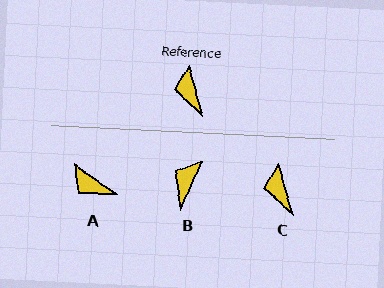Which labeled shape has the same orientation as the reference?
C.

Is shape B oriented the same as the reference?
No, it is off by about 40 degrees.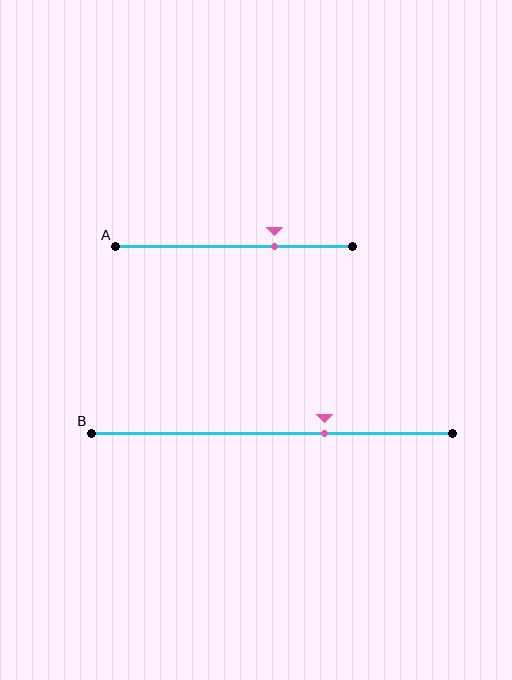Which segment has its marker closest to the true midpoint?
Segment B has its marker closest to the true midpoint.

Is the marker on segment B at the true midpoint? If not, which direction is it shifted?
No, the marker on segment B is shifted to the right by about 15% of the segment length.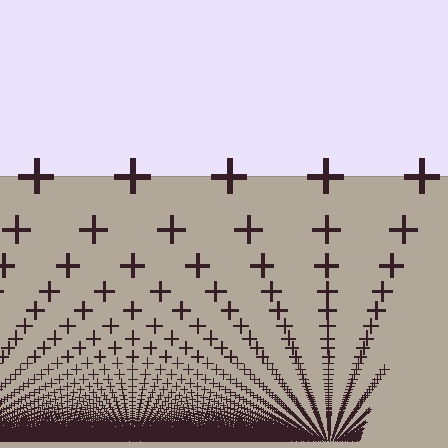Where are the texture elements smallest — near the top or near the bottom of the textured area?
Near the bottom.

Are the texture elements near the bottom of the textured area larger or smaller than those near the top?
Smaller. The gradient is inverted — elements near the bottom are smaller and denser.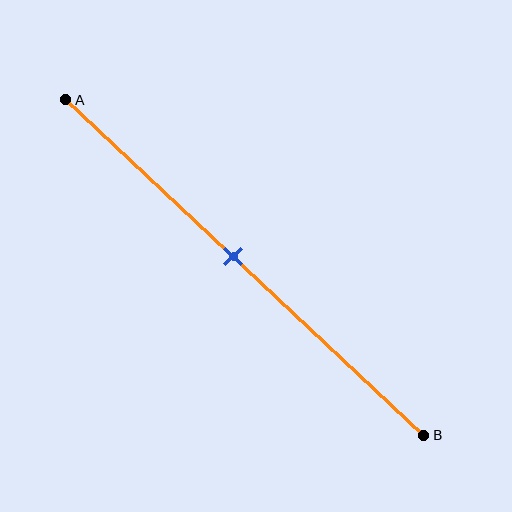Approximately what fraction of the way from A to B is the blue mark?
The blue mark is approximately 45% of the way from A to B.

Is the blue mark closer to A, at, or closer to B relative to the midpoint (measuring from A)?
The blue mark is closer to point A than the midpoint of segment AB.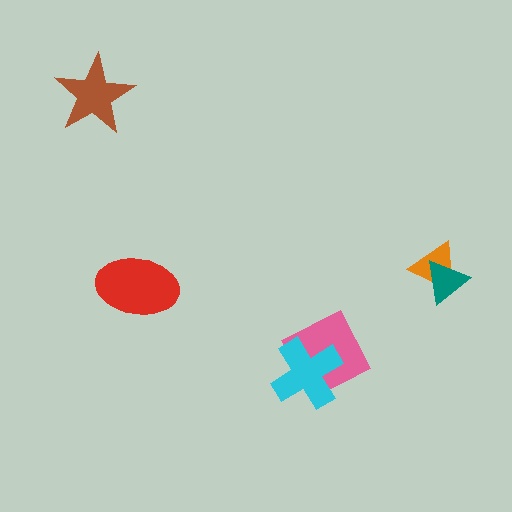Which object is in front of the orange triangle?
The teal triangle is in front of the orange triangle.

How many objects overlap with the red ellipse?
0 objects overlap with the red ellipse.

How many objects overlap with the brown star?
0 objects overlap with the brown star.